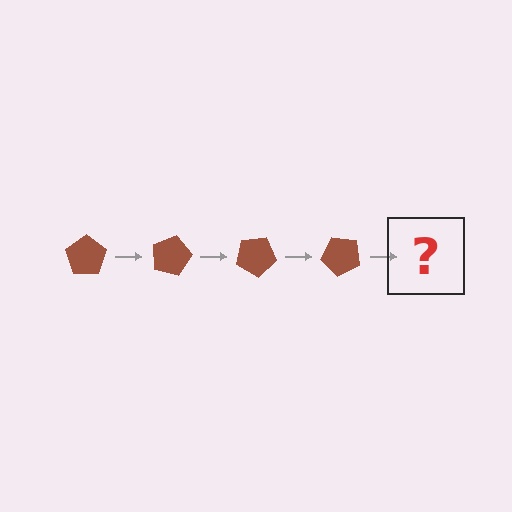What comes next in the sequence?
The next element should be a brown pentagon rotated 60 degrees.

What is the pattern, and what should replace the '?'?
The pattern is that the pentagon rotates 15 degrees each step. The '?' should be a brown pentagon rotated 60 degrees.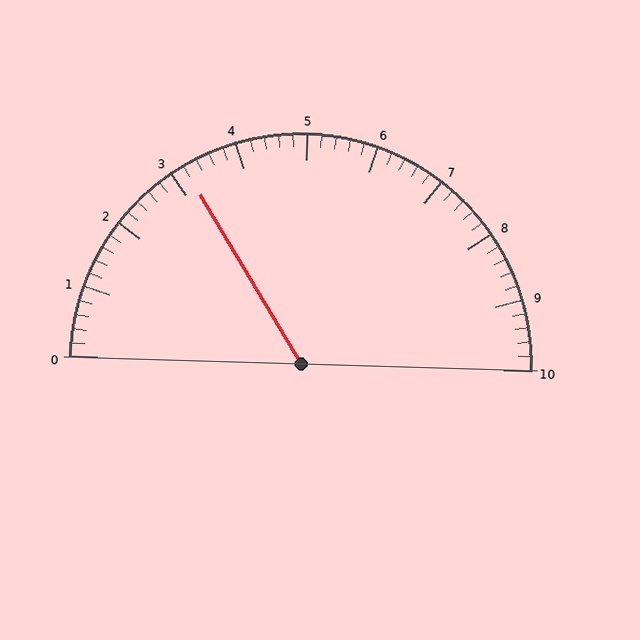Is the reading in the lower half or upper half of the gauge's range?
The reading is in the lower half of the range (0 to 10).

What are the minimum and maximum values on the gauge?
The gauge ranges from 0 to 10.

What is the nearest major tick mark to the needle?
The nearest major tick mark is 3.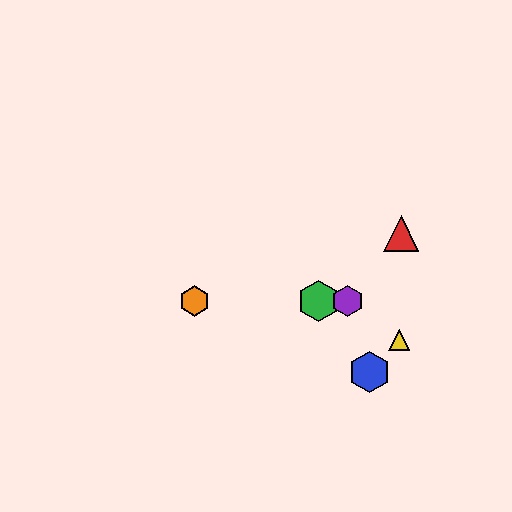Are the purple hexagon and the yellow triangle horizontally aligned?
No, the purple hexagon is at y≈301 and the yellow triangle is at y≈340.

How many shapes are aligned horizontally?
3 shapes (the green hexagon, the purple hexagon, the orange hexagon) are aligned horizontally.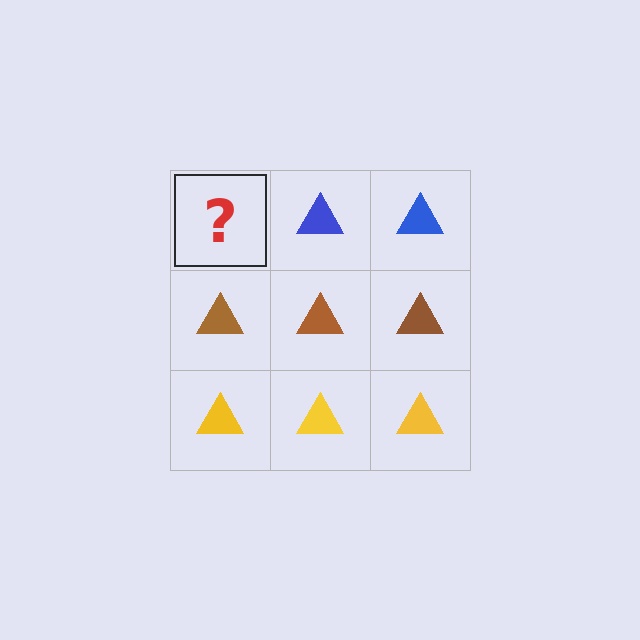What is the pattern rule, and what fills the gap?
The rule is that each row has a consistent color. The gap should be filled with a blue triangle.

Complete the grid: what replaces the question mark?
The question mark should be replaced with a blue triangle.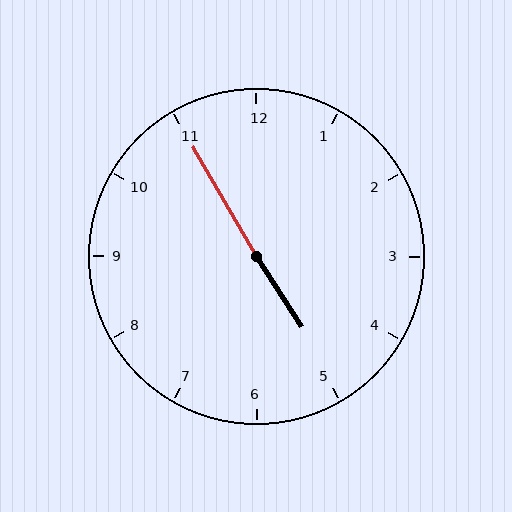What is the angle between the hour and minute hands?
Approximately 178 degrees.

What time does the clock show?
4:55.